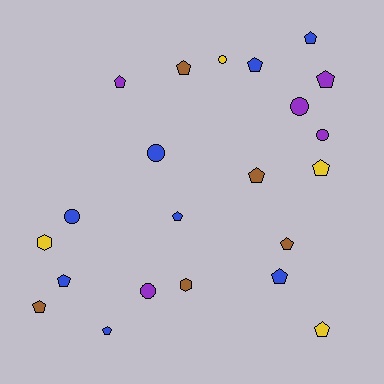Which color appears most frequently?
Blue, with 8 objects.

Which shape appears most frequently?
Pentagon, with 14 objects.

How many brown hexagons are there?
There is 1 brown hexagon.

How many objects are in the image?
There are 22 objects.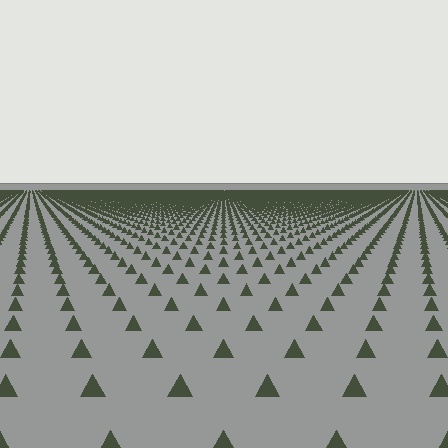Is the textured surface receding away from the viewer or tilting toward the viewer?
The surface is receding away from the viewer. Texture elements get smaller and denser toward the top.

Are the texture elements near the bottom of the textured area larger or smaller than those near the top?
Larger. Near the bottom, elements are closer to the viewer and appear at a bigger on-screen size.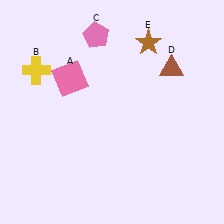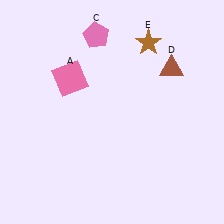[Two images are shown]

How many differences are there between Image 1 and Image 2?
There is 1 difference between the two images.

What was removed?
The yellow cross (B) was removed in Image 2.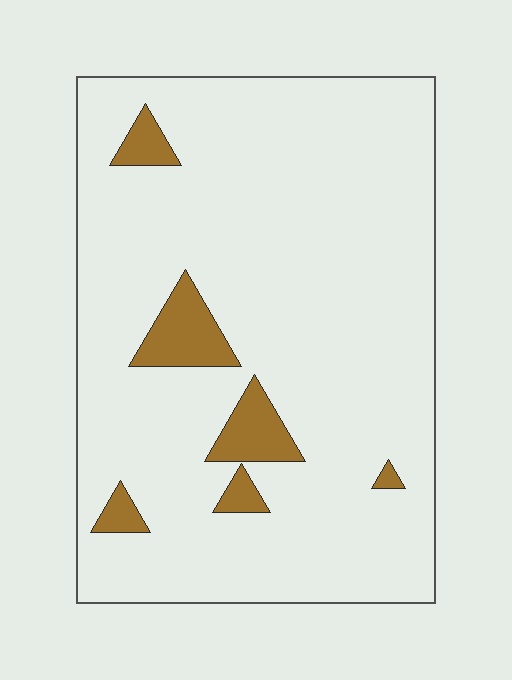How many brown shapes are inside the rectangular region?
6.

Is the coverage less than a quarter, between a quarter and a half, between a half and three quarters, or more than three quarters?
Less than a quarter.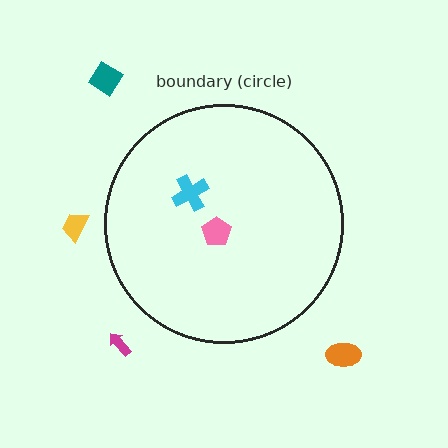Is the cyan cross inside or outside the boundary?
Inside.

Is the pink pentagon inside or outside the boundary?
Inside.